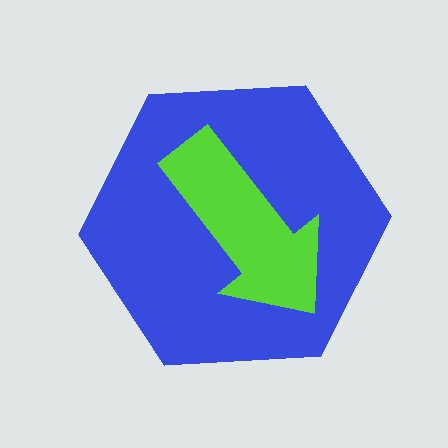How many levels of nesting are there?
2.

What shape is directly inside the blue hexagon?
The lime arrow.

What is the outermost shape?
The blue hexagon.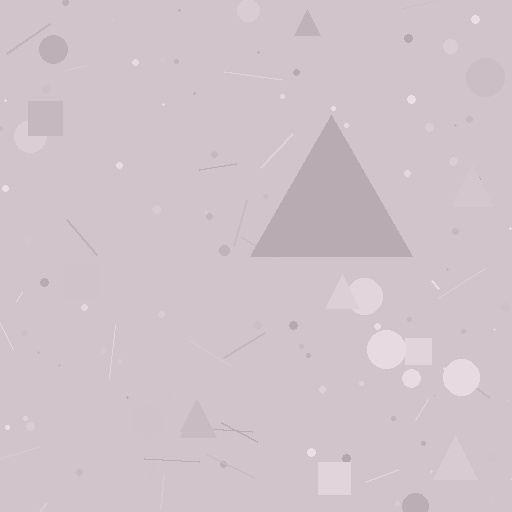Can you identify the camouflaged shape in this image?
The camouflaged shape is a triangle.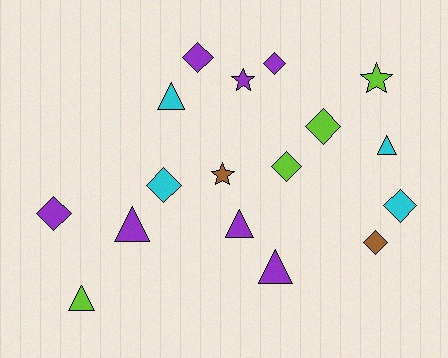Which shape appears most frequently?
Diamond, with 8 objects.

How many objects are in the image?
There are 17 objects.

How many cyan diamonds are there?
There are 2 cyan diamonds.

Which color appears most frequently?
Purple, with 7 objects.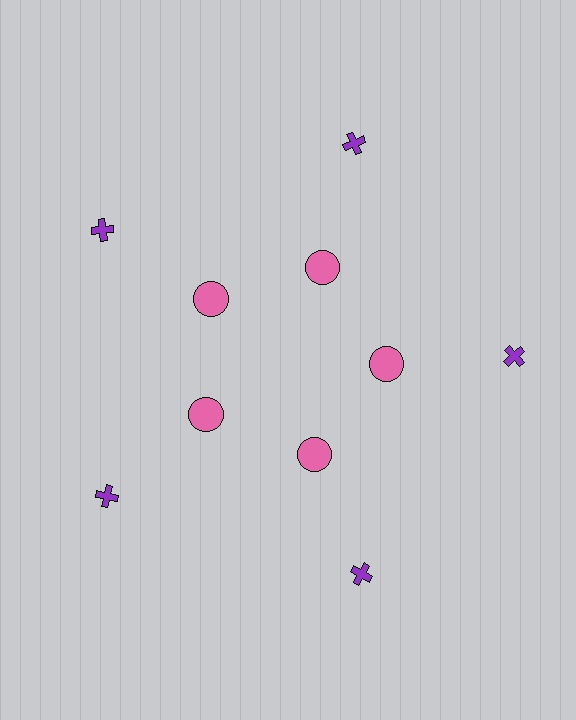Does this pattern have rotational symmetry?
Yes, this pattern has 5-fold rotational symmetry. It looks the same after rotating 72 degrees around the center.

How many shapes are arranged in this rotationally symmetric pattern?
There are 10 shapes, arranged in 5 groups of 2.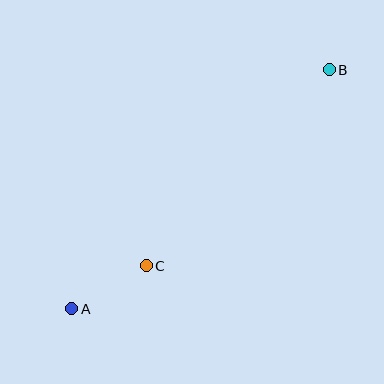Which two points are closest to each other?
Points A and C are closest to each other.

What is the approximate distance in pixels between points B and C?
The distance between B and C is approximately 268 pixels.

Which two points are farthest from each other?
Points A and B are farthest from each other.